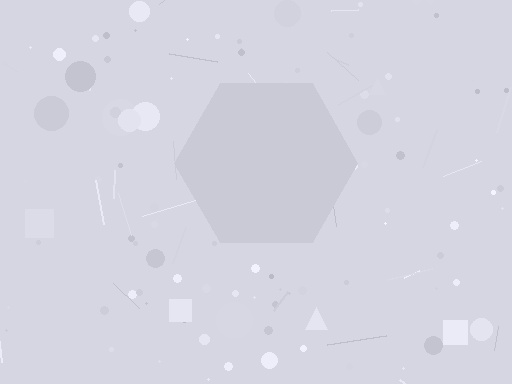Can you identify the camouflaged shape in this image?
The camouflaged shape is a hexagon.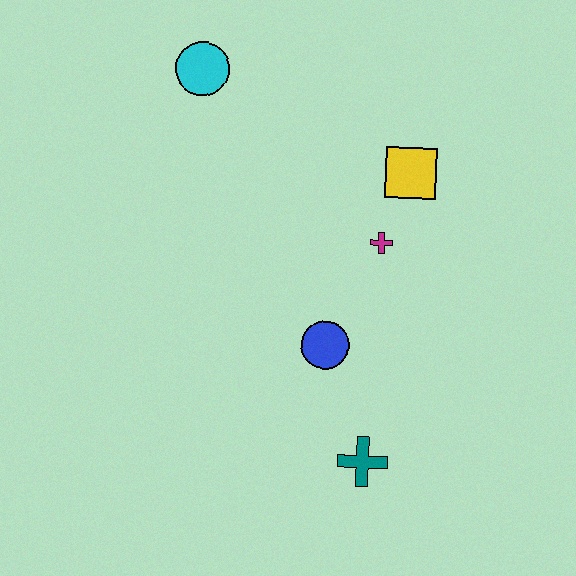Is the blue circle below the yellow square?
Yes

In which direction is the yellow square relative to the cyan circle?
The yellow square is to the right of the cyan circle.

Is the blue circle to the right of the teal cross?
No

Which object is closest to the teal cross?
The blue circle is closest to the teal cross.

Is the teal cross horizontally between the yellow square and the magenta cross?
No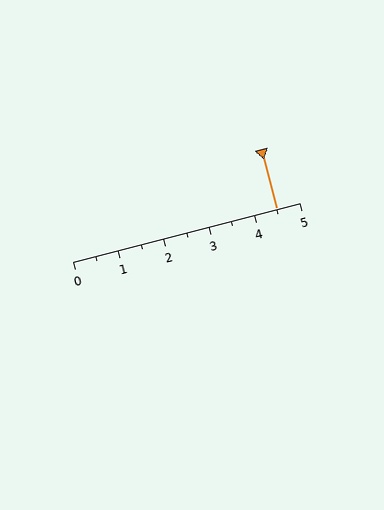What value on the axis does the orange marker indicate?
The marker indicates approximately 4.5.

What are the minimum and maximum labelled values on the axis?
The axis runs from 0 to 5.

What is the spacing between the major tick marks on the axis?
The major ticks are spaced 1 apart.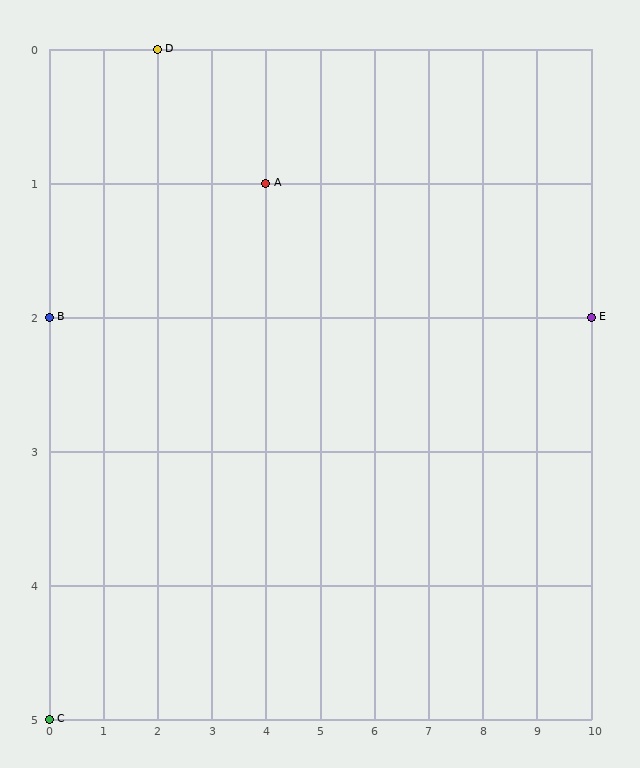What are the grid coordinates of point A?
Point A is at grid coordinates (4, 1).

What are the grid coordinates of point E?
Point E is at grid coordinates (10, 2).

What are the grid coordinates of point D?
Point D is at grid coordinates (2, 0).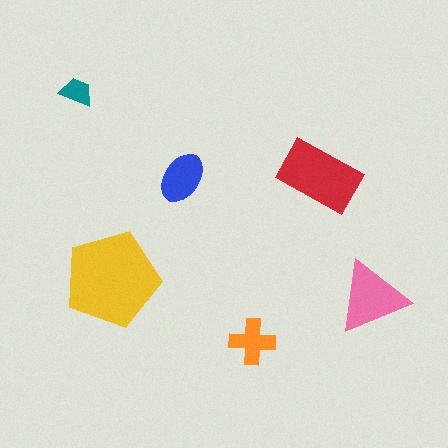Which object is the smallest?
The teal trapezoid.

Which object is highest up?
The teal trapezoid is topmost.